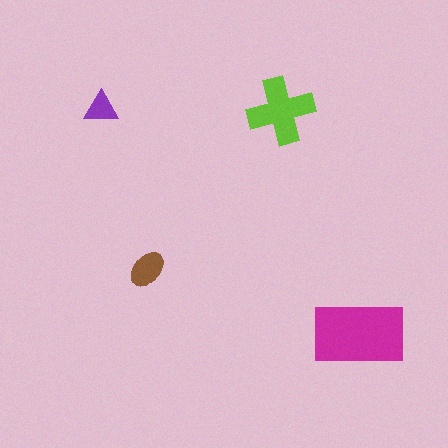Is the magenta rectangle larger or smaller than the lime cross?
Larger.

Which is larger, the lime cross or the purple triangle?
The lime cross.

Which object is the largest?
The magenta rectangle.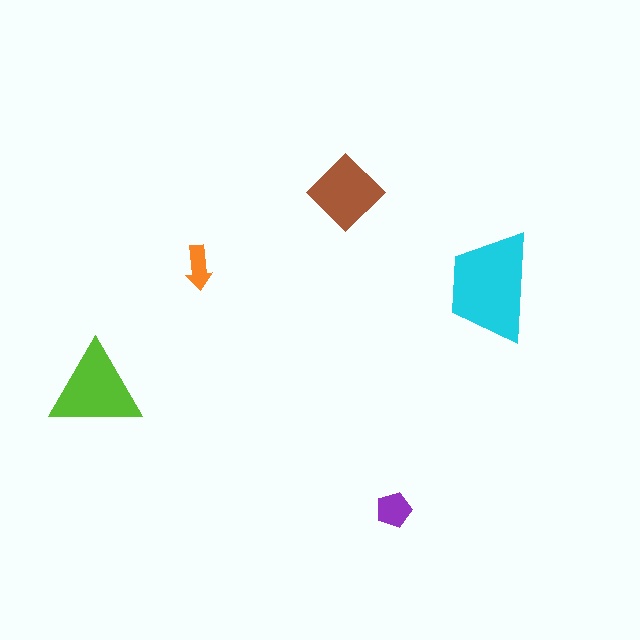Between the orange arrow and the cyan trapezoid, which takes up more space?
The cyan trapezoid.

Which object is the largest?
The cyan trapezoid.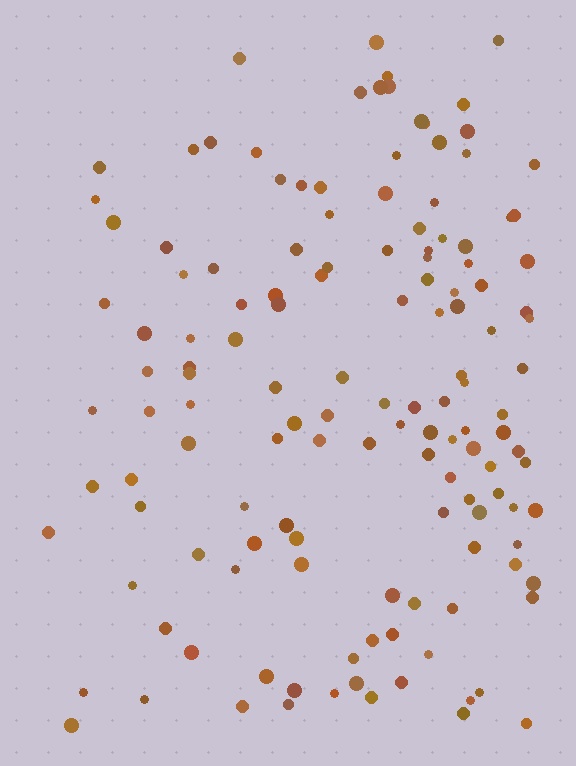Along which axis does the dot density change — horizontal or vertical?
Horizontal.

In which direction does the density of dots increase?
From left to right, with the right side densest.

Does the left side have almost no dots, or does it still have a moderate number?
Still a moderate number, just noticeably fewer than the right.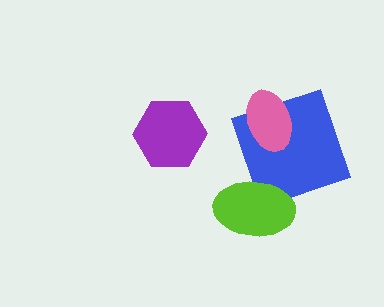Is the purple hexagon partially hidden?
No, no other shape covers it.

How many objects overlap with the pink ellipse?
1 object overlaps with the pink ellipse.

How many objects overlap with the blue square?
2 objects overlap with the blue square.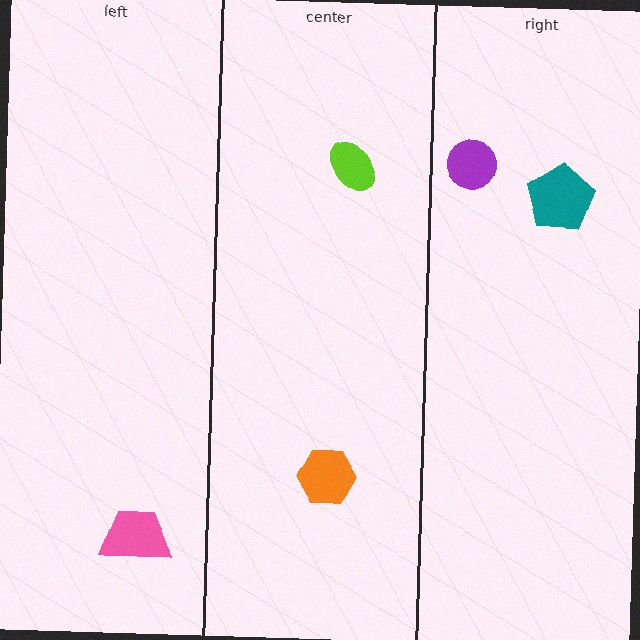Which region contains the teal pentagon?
The right region.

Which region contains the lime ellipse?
The center region.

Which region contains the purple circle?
The right region.